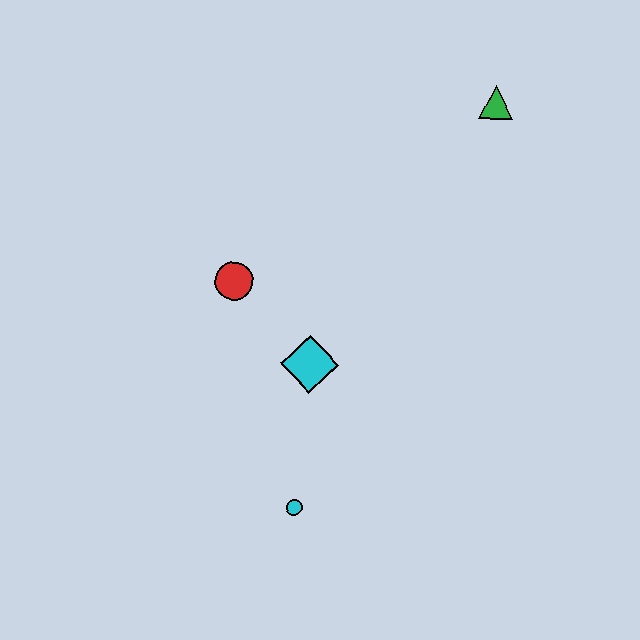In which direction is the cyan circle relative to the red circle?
The cyan circle is below the red circle.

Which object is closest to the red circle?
The cyan diamond is closest to the red circle.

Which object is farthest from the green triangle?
The cyan circle is farthest from the green triangle.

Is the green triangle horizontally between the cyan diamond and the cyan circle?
No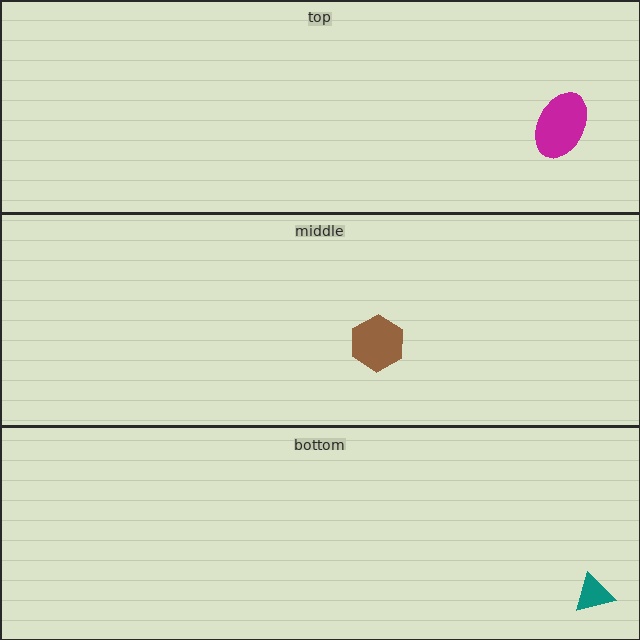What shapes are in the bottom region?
The teal triangle.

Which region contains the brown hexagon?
The middle region.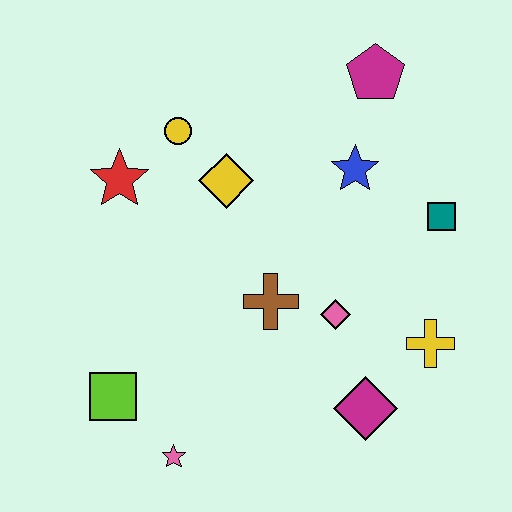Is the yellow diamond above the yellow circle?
No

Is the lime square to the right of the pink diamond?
No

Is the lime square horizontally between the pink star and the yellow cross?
No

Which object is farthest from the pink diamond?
The red star is farthest from the pink diamond.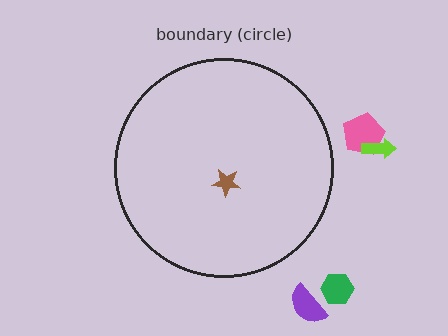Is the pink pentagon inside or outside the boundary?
Outside.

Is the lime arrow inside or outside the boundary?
Outside.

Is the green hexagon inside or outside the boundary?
Outside.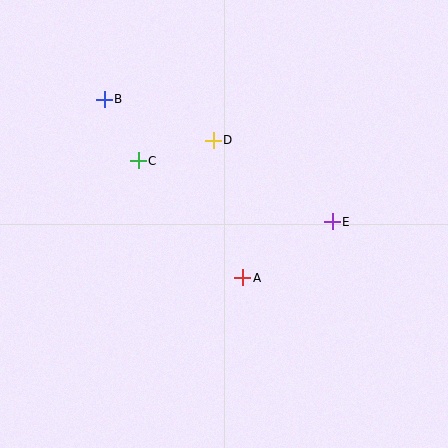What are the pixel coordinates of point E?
Point E is at (332, 222).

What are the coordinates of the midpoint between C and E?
The midpoint between C and E is at (235, 191).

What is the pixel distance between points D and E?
The distance between D and E is 144 pixels.